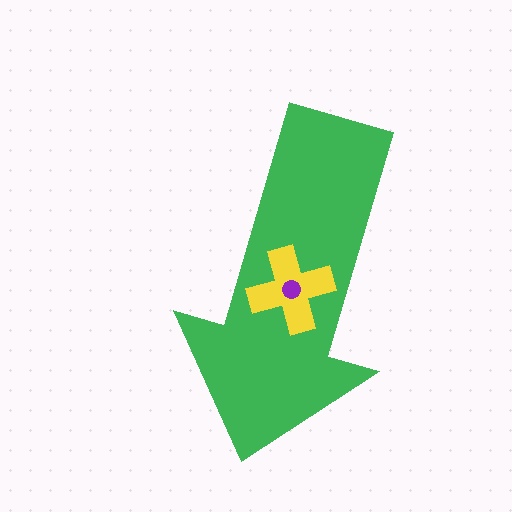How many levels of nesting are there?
3.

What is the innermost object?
The purple circle.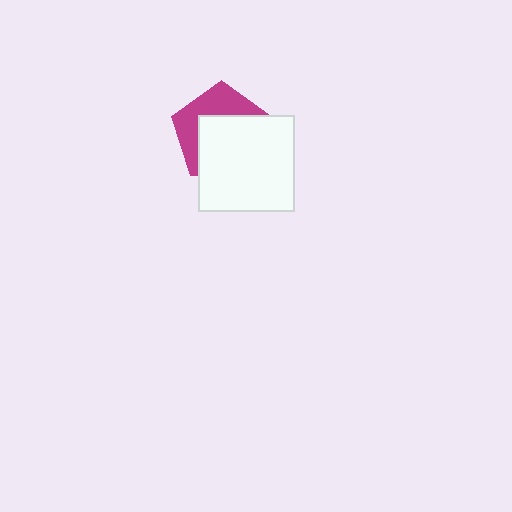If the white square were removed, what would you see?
You would see the complete magenta pentagon.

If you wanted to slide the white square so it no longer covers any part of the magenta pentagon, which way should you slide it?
Slide it toward the lower-right — that is the most direct way to separate the two shapes.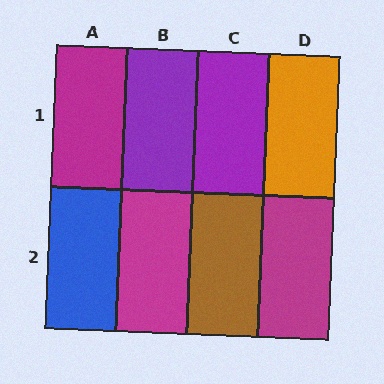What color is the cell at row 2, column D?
Magenta.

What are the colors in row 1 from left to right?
Magenta, purple, purple, orange.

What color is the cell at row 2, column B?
Magenta.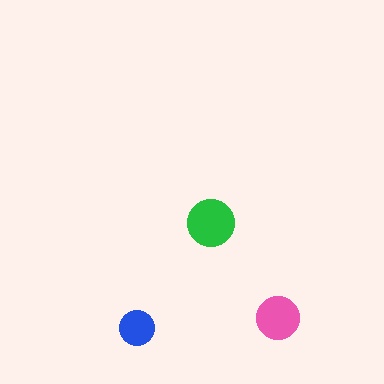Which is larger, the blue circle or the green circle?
The green one.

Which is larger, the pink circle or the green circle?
The green one.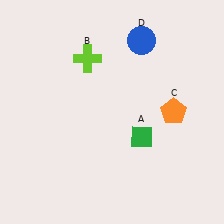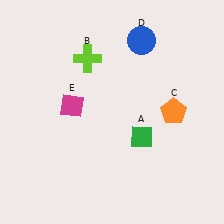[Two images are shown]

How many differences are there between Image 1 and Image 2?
There is 1 difference between the two images.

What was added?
A magenta diamond (E) was added in Image 2.